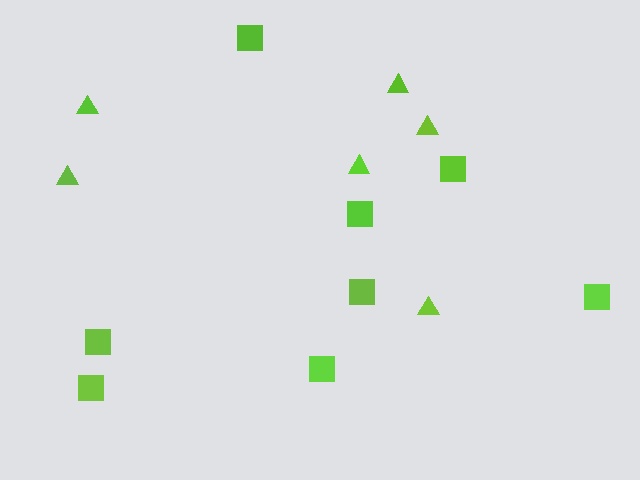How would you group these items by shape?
There are 2 groups: one group of triangles (6) and one group of squares (8).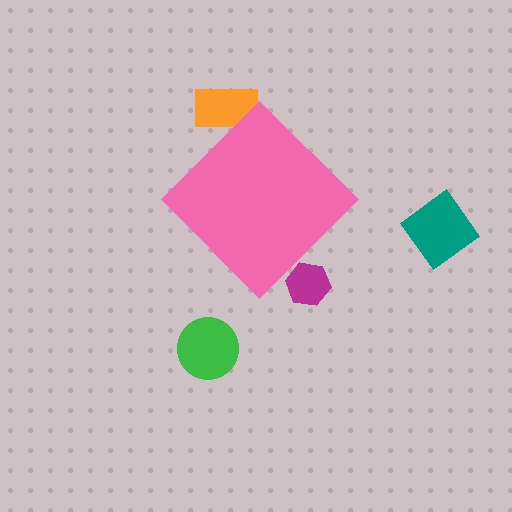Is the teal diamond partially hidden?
No, the teal diamond is fully visible.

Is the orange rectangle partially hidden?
Yes, the orange rectangle is partially hidden behind the pink diamond.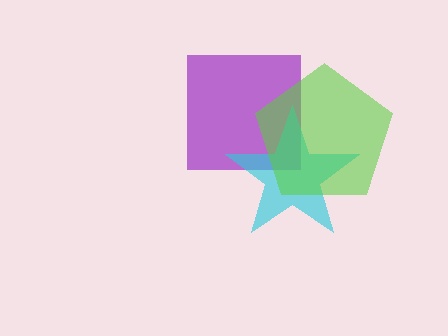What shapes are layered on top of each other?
The layered shapes are: a purple square, a cyan star, a lime pentagon.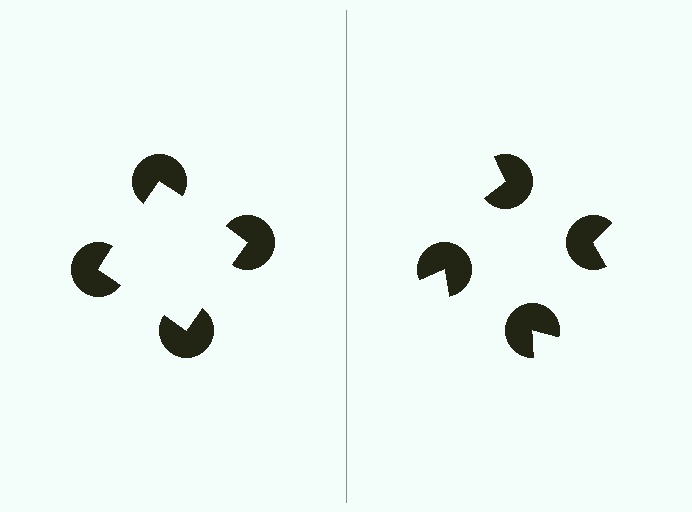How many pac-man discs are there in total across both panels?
8 — 4 on each side.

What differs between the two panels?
The pac-man discs are positioned identically on both sides; only the wedge orientations differ. On the left they align to a square; on the right they are misaligned.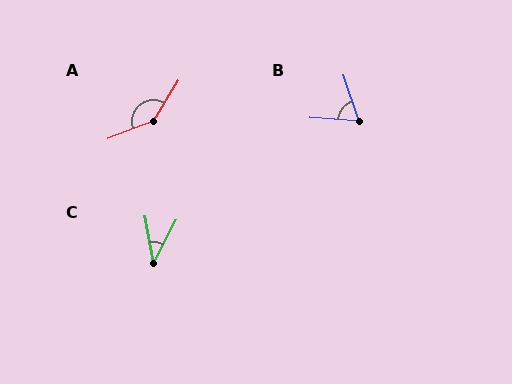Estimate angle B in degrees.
Approximately 68 degrees.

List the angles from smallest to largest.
C (38°), B (68°), A (142°).